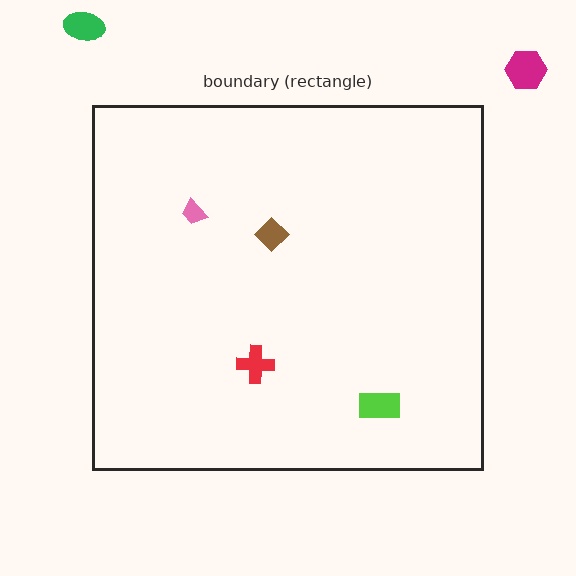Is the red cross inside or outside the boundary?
Inside.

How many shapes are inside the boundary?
4 inside, 2 outside.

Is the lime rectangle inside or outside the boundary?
Inside.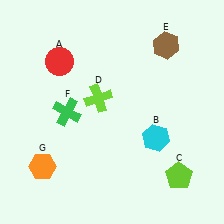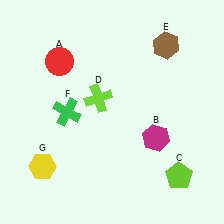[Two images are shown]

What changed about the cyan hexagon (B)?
In Image 1, B is cyan. In Image 2, it changed to magenta.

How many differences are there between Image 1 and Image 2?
There are 2 differences between the two images.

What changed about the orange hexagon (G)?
In Image 1, G is orange. In Image 2, it changed to yellow.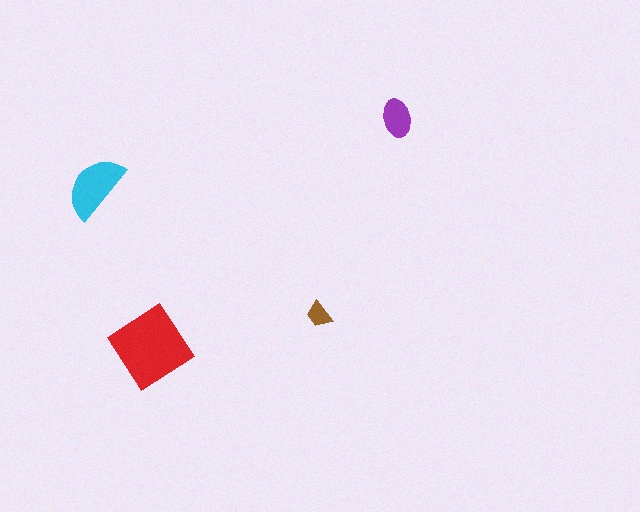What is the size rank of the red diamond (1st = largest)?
1st.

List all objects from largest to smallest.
The red diamond, the cyan semicircle, the purple ellipse, the brown trapezoid.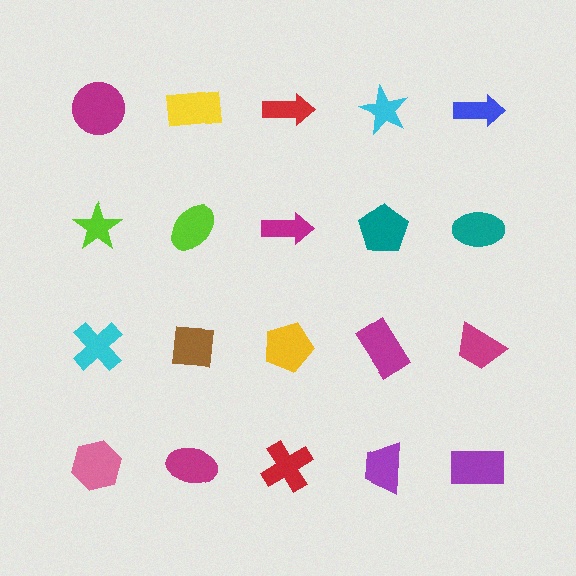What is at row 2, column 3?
A magenta arrow.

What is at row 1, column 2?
A yellow rectangle.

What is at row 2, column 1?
A lime star.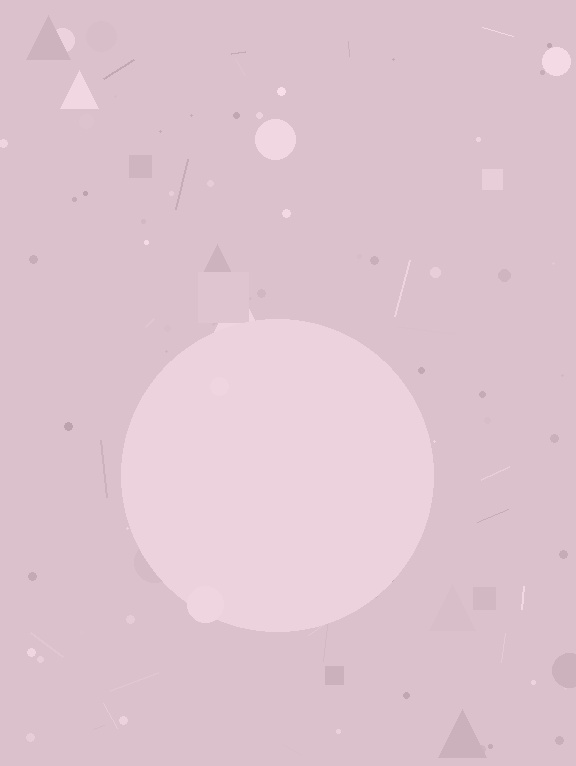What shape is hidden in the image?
A circle is hidden in the image.